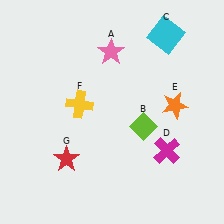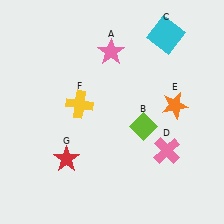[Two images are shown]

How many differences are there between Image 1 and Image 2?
There is 1 difference between the two images.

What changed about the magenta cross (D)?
In Image 1, D is magenta. In Image 2, it changed to pink.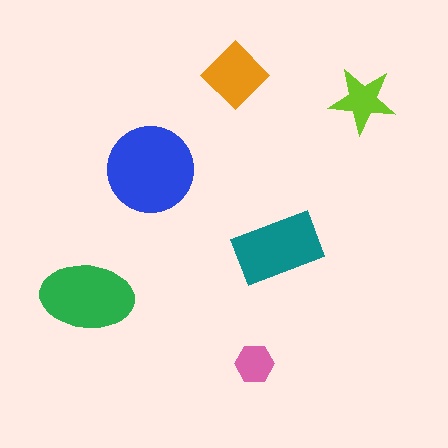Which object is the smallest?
The pink hexagon.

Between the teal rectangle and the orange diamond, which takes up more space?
The teal rectangle.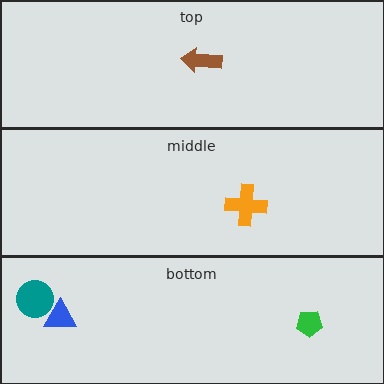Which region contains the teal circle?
The bottom region.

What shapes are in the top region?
The brown arrow.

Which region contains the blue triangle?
The bottom region.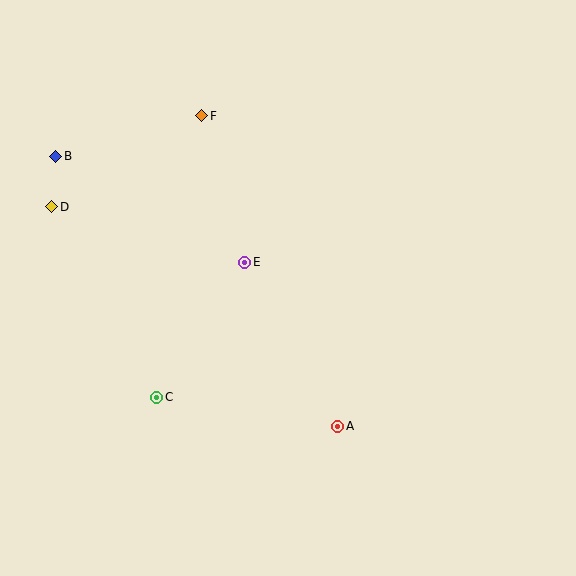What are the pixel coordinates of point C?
Point C is at (157, 397).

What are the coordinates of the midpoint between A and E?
The midpoint between A and E is at (291, 344).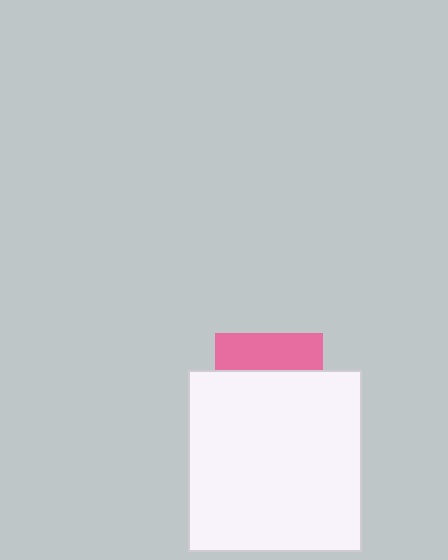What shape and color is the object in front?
The object in front is a white rectangle.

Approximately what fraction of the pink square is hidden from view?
Roughly 67% of the pink square is hidden behind the white rectangle.